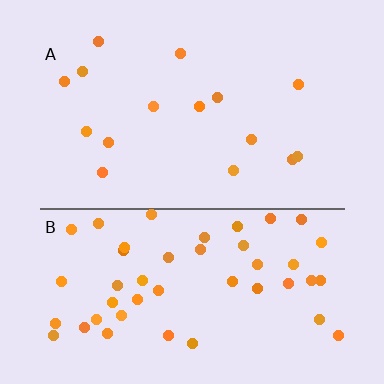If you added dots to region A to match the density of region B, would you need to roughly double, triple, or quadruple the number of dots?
Approximately triple.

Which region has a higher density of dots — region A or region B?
B (the bottom).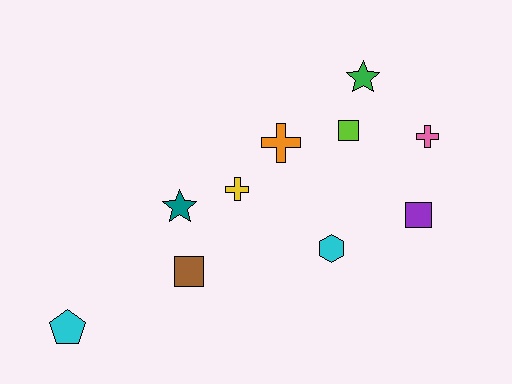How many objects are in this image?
There are 10 objects.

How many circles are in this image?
There are no circles.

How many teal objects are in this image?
There is 1 teal object.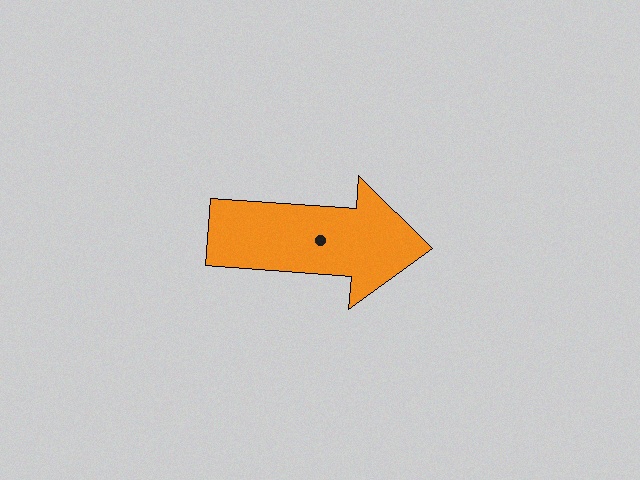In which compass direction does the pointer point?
East.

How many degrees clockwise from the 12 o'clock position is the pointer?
Approximately 94 degrees.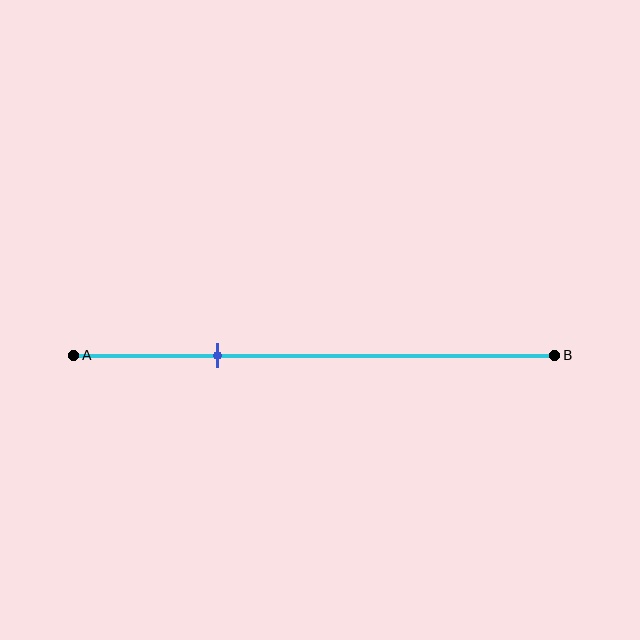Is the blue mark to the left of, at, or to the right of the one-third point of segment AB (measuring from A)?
The blue mark is to the left of the one-third point of segment AB.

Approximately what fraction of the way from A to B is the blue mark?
The blue mark is approximately 30% of the way from A to B.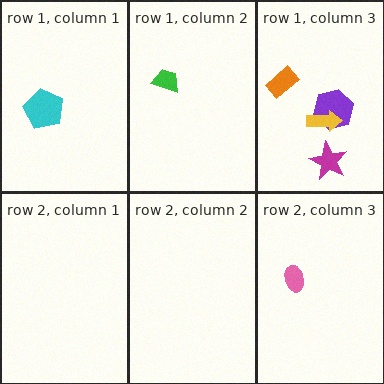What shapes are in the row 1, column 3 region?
The magenta star, the orange rectangle, the purple hexagon, the yellow arrow.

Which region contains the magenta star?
The row 1, column 3 region.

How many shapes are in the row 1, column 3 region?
4.